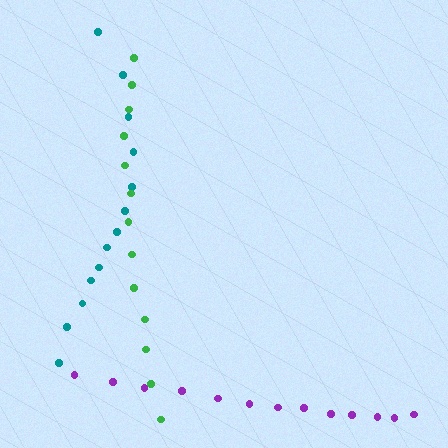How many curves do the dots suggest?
There are 3 distinct paths.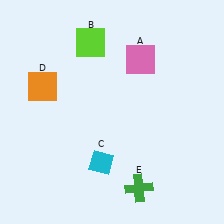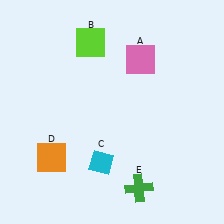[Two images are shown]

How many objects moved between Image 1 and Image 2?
1 object moved between the two images.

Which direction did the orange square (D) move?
The orange square (D) moved down.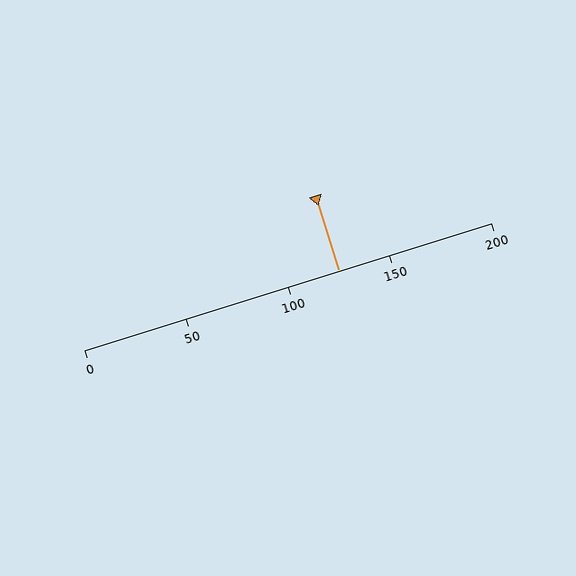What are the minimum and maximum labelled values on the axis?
The axis runs from 0 to 200.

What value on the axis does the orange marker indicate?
The marker indicates approximately 125.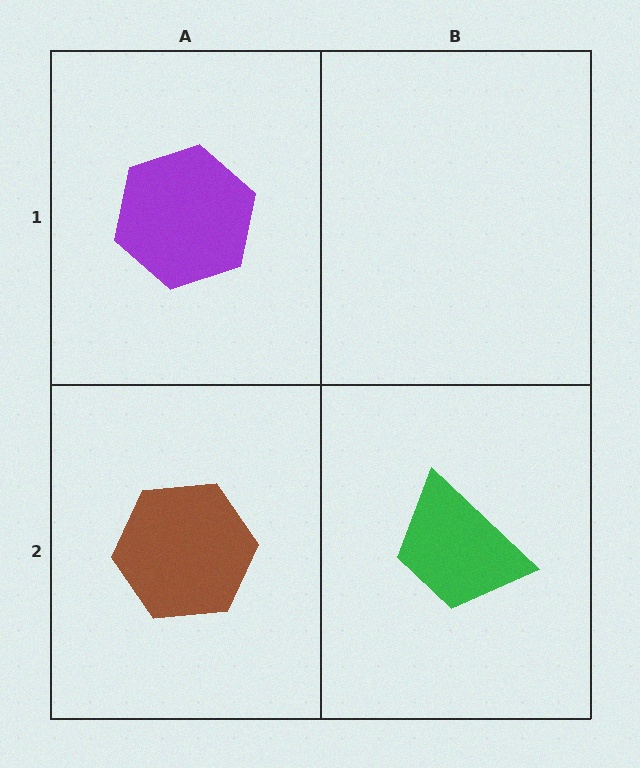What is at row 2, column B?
A green trapezoid.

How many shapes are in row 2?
2 shapes.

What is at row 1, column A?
A purple hexagon.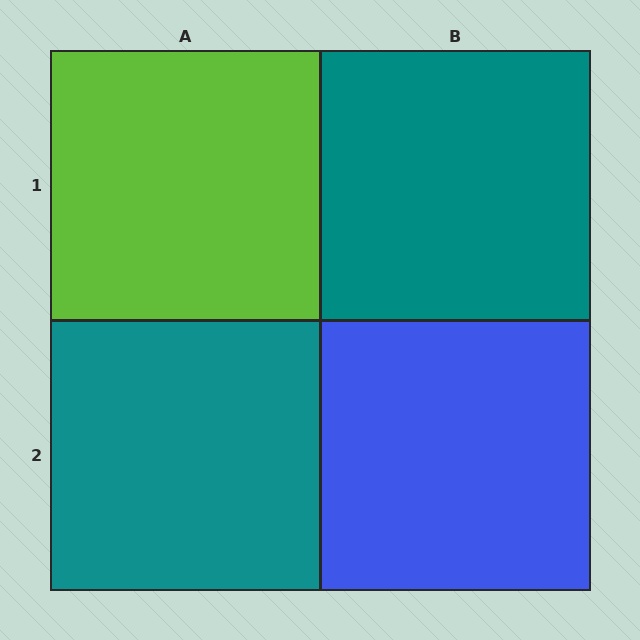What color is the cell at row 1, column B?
Teal.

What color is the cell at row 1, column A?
Lime.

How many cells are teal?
2 cells are teal.